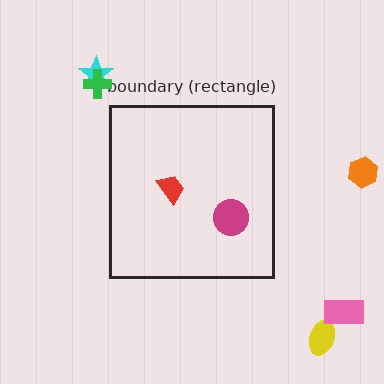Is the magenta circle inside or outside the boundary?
Inside.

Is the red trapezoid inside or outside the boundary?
Inside.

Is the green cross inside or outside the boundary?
Outside.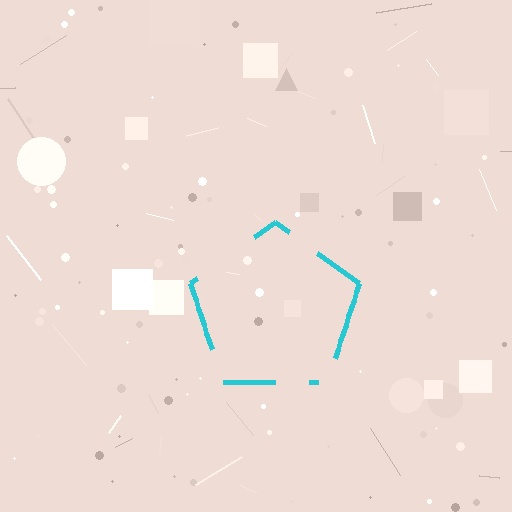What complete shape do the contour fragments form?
The contour fragments form a pentagon.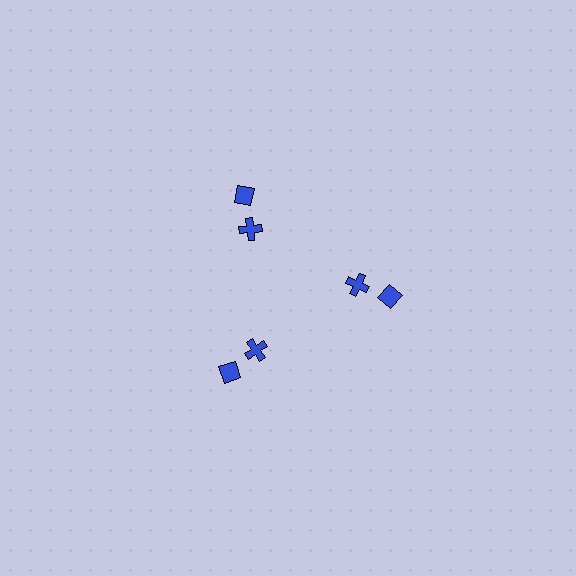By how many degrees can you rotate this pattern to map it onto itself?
The pattern maps onto itself every 120 degrees of rotation.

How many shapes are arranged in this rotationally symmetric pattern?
There are 6 shapes, arranged in 3 groups of 2.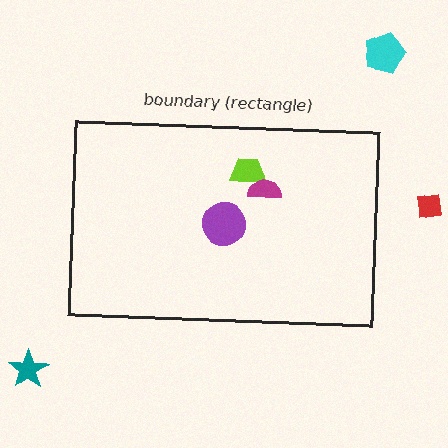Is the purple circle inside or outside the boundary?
Inside.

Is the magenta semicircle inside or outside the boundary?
Inside.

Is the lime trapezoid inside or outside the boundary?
Inside.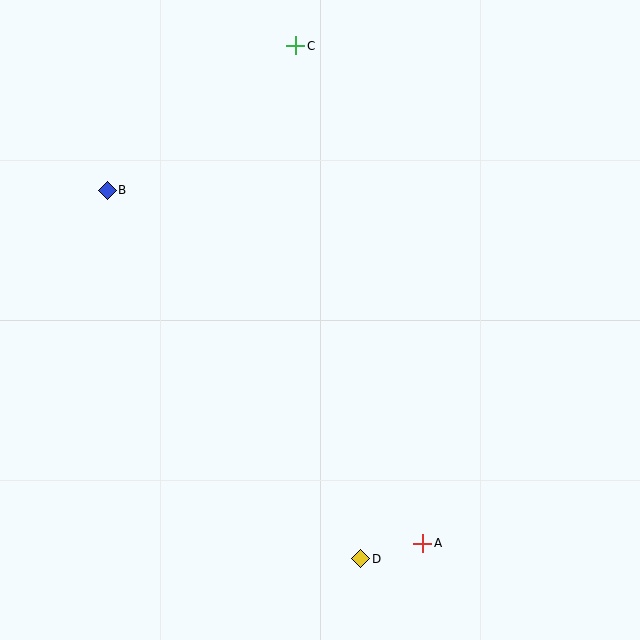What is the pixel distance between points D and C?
The distance between D and C is 517 pixels.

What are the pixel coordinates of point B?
Point B is at (107, 190).